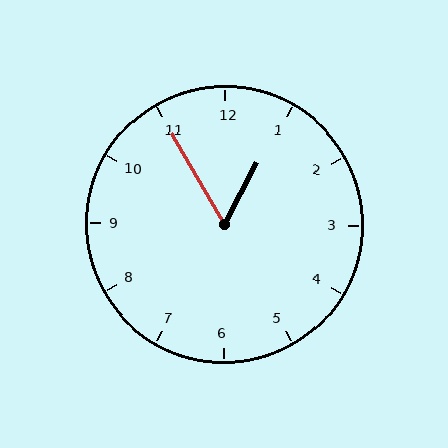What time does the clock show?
12:55.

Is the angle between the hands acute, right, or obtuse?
It is acute.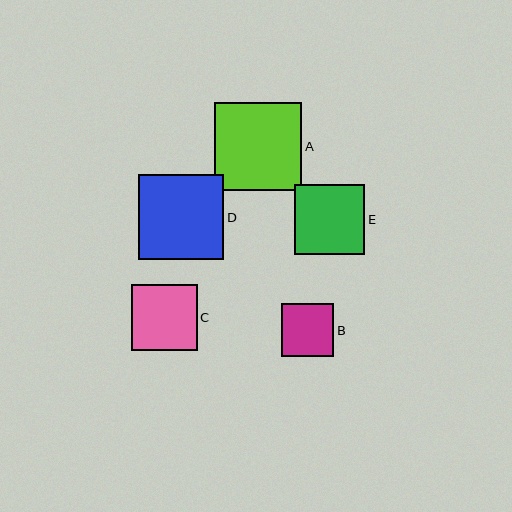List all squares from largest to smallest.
From largest to smallest: A, D, E, C, B.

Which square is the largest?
Square A is the largest with a size of approximately 88 pixels.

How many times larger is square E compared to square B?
Square E is approximately 1.3 times the size of square B.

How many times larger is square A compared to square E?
Square A is approximately 1.2 times the size of square E.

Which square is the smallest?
Square B is the smallest with a size of approximately 53 pixels.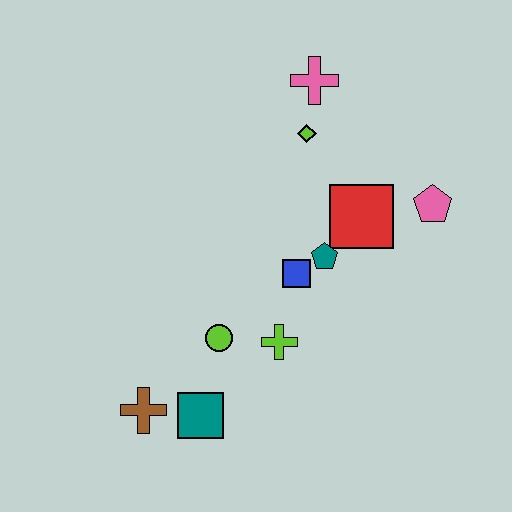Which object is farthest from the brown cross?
The pink cross is farthest from the brown cross.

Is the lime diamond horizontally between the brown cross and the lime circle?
No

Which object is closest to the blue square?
The teal pentagon is closest to the blue square.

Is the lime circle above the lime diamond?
No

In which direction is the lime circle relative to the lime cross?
The lime circle is to the left of the lime cross.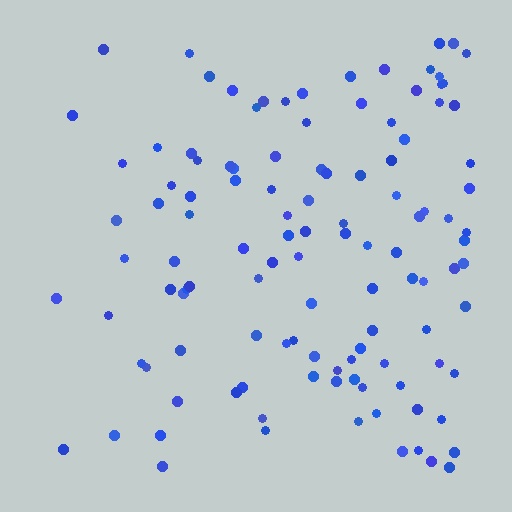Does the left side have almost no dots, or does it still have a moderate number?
Still a moderate number, just noticeably fewer than the right.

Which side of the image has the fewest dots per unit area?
The left.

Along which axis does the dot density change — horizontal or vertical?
Horizontal.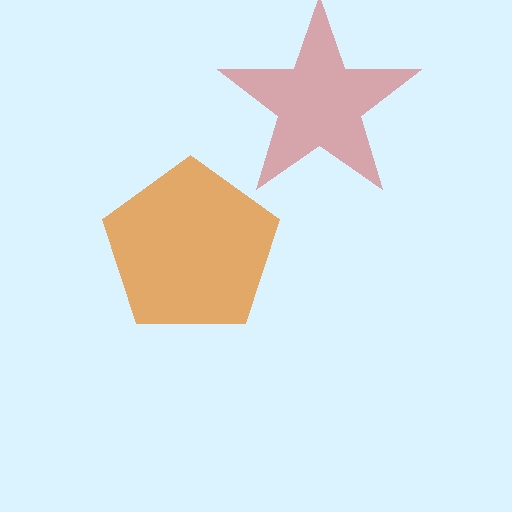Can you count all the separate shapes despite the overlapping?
Yes, there are 2 separate shapes.